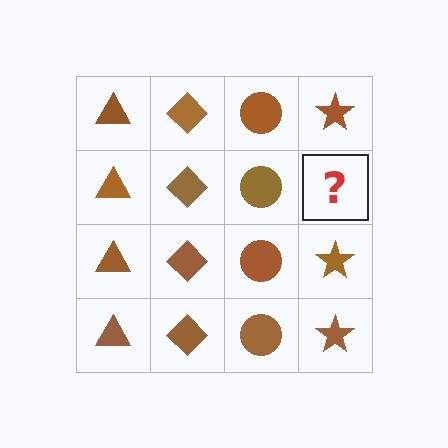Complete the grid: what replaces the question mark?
The question mark should be replaced with a brown star.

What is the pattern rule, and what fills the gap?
The rule is that each column has a consistent shape. The gap should be filled with a brown star.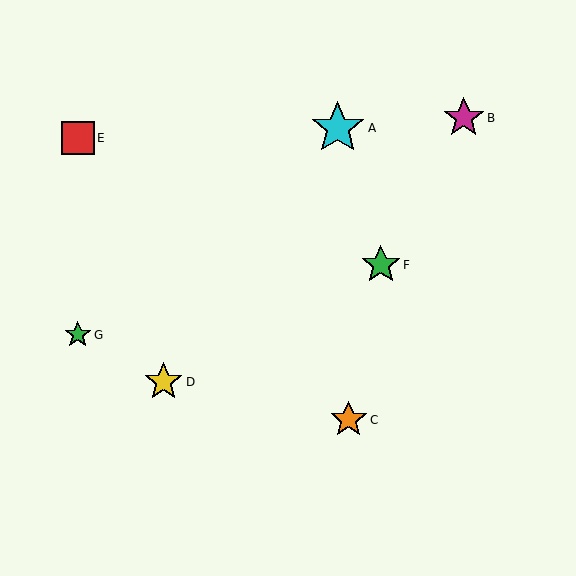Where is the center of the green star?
The center of the green star is at (381, 265).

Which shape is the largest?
The cyan star (labeled A) is the largest.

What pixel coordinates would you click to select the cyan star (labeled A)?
Click at (338, 128) to select the cyan star A.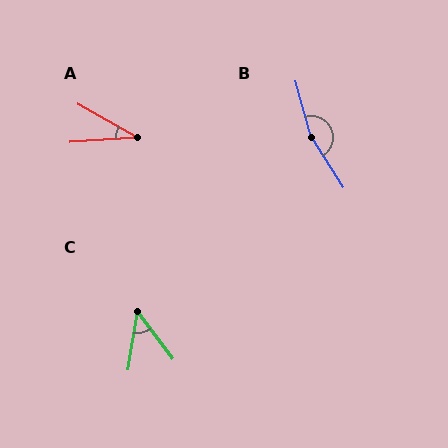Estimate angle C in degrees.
Approximately 46 degrees.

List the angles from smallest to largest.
A (34°), C (46°), B (164°).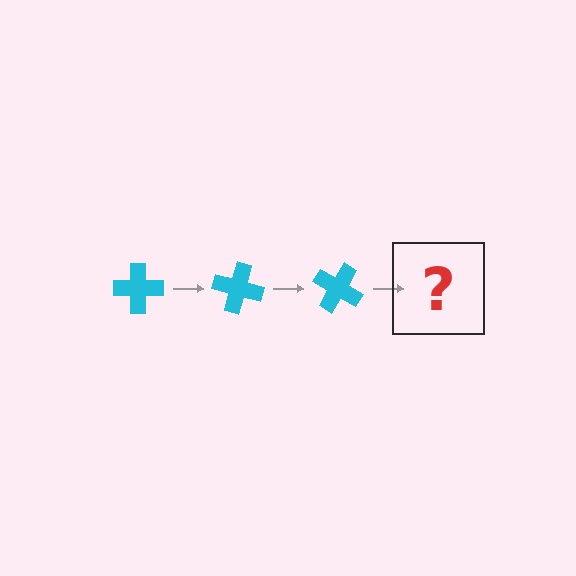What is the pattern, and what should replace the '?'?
The pattern is that the cross rotates 15 degrees each step. The '?' should be a cyan cross rotated 45 degrees.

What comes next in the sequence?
The next element should be a cyan cross rotated 45 degrees.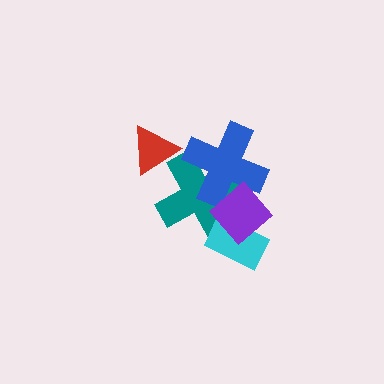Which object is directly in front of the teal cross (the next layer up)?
The blue cross is directly in front of the teal cross.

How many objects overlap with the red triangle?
1 object overlaps with the red triangle.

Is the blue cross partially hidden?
Yes, it is partially covered by another shape.